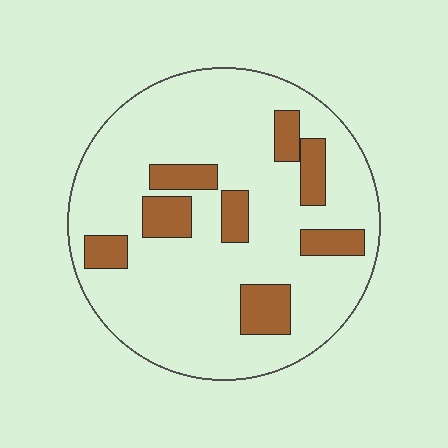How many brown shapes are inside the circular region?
8.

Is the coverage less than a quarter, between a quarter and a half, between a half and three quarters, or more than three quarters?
Less than a quarter.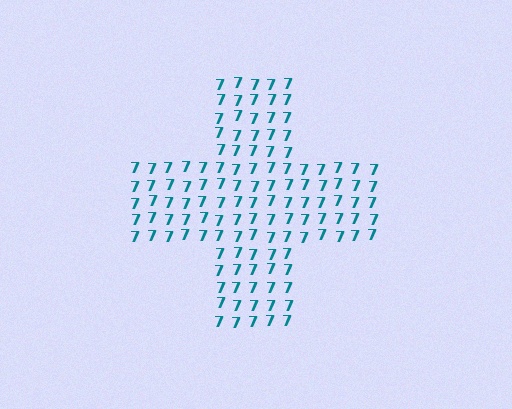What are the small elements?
The small elements are digit 7's.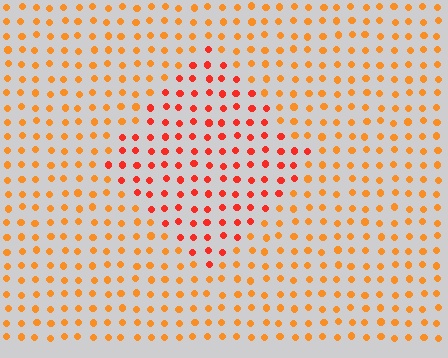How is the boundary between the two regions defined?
The boundary is defined purely by a slight shift in hue (about 28 degrees). Spacing, size, and orientation are identical on both sides.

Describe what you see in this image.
The image is filled with small orange elements in a uniform arrangement. A diamond-shaped region is visible where the elements are tinted to a slightly different hue, forming a subtle color boundary.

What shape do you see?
I see a diamond.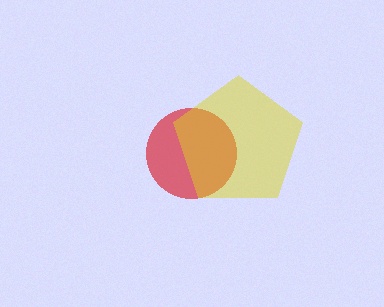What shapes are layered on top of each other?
The layered shapes are: a red circle, a yellow pentagon.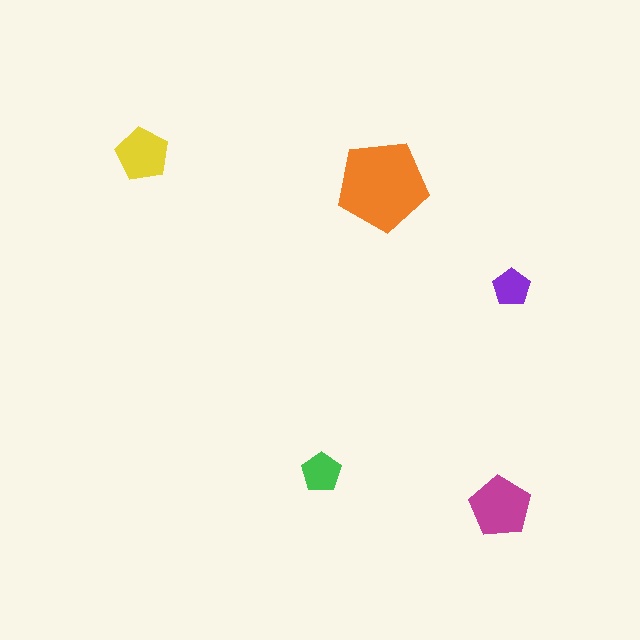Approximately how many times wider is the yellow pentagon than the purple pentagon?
About 1.5 times wider.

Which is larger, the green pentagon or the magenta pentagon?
The magenta one.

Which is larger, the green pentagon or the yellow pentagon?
The yellow one.